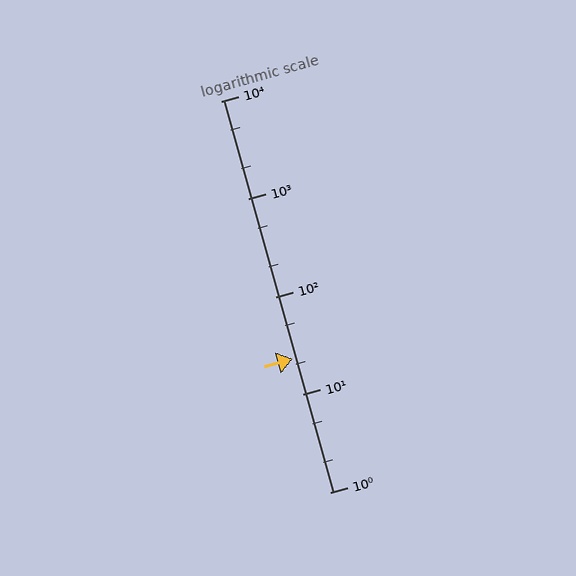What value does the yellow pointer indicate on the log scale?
The pointer indicates approximately 23.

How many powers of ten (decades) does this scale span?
The scale spans 4 decades, from 1 to 10000.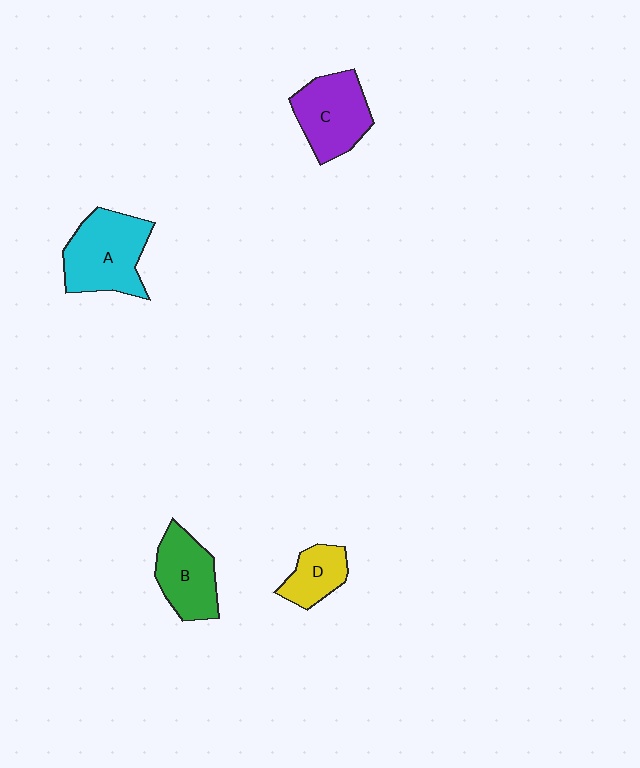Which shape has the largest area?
Shape A (cyan).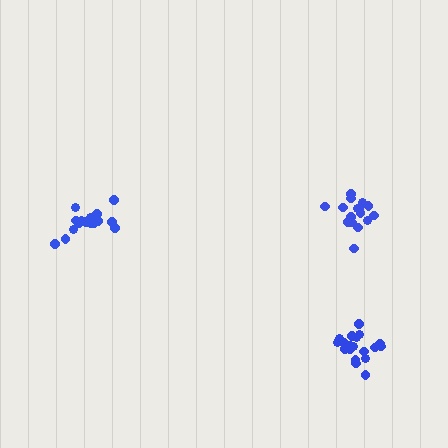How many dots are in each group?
Group 1: 16 dots, Group 2: 17 dots, Group 3: 19 dots (52 total).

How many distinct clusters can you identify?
There are 3 distinct clusters.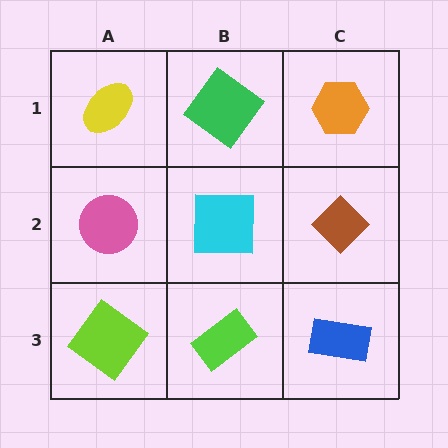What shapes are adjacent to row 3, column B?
A cyan square (row 2, column B), a lime diamond (row 3, column A), a blue rectangle (row 3, column C).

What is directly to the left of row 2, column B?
A pink circle.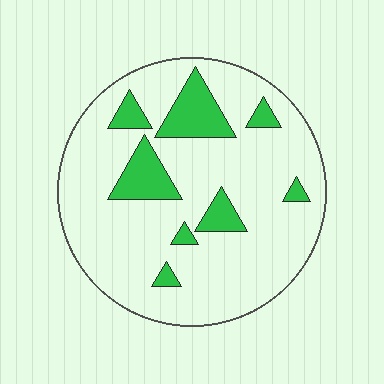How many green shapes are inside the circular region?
8.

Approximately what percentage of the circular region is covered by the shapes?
Approximately 15%.